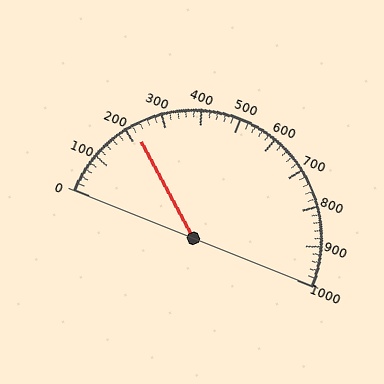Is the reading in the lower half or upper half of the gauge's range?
The reading is in the lower half of the range (0 to 1000).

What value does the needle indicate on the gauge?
The needle indicates approximately 220.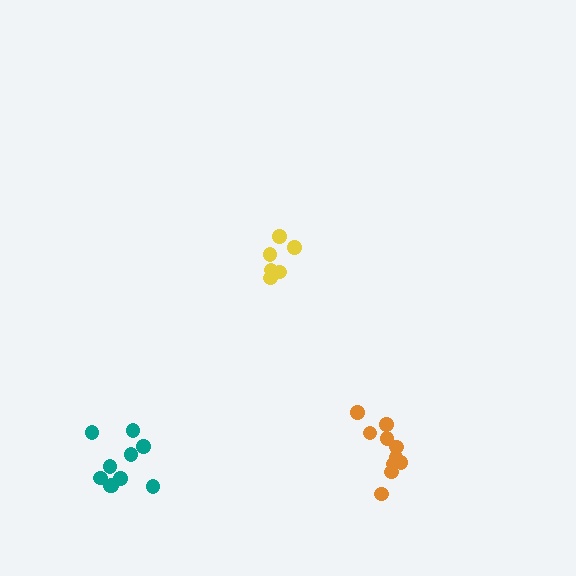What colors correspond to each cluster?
The clusters are colored: yellow, orange, teal.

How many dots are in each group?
Group 1: 6 dots, Group 2: 10 dots, Group 3: 10 dots (26 total).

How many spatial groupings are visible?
There are 3 spatial groupings.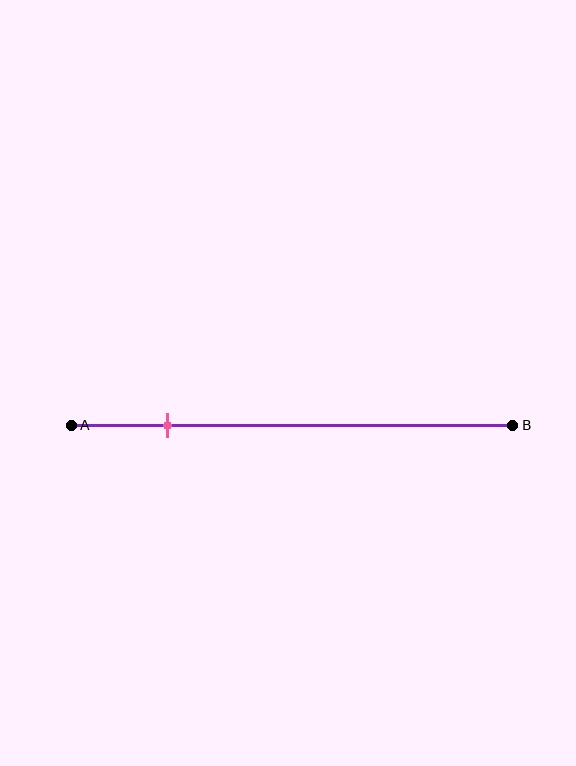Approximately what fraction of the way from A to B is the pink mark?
The pink mark is approximately 20% of the way from A to B.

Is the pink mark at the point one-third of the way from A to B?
No, the mark is at about 20% from A, not at the 33% one-third point.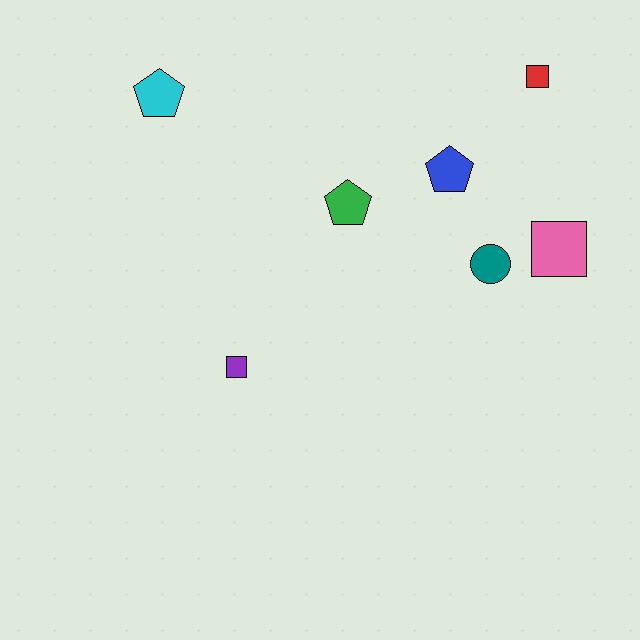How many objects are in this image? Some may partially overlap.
There are 7 objects.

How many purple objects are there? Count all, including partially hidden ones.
There is 1 purple object.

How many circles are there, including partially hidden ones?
There is 1 circle.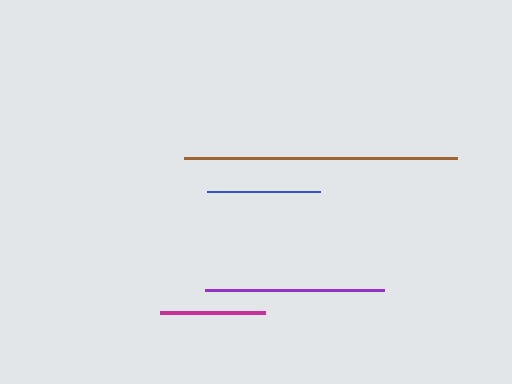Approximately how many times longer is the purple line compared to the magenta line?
The purple line is approximately 1.7 times the length of the magenta line.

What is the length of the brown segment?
The brown segment is approximately 274 pixels long.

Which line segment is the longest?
The brown line is the longest at approximately 274 pixels.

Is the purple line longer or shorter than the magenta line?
The purple line is longer than the magenta line.